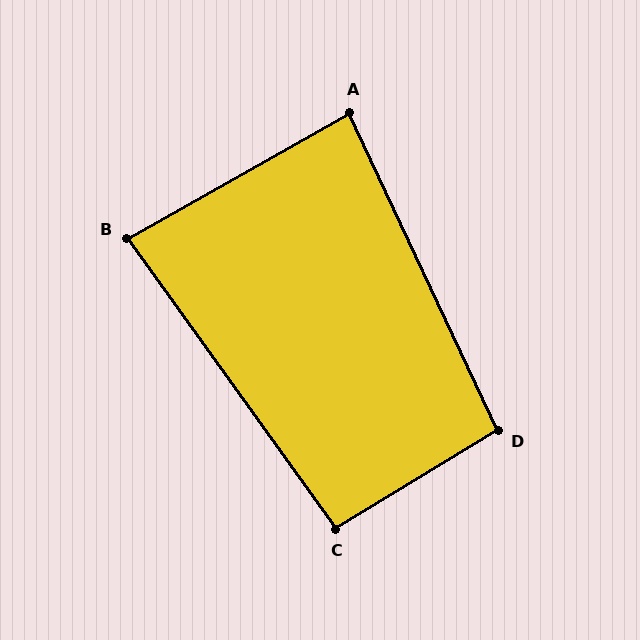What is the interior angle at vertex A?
Approximately 86 degrees (approximately right).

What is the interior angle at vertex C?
Approximately 94 degrees (approximately right).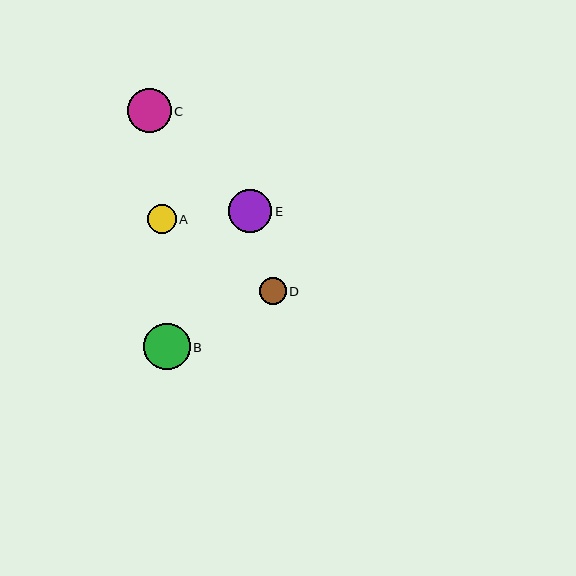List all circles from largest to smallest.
From largest to smallest: B, C, E, A, D.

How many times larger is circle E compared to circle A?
Circle E is approximately 1.5 times the size of circle A.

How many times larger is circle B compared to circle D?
Circle B is approximately 1.7 times the size of circle D.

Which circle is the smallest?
Circle D is the smallest with a size of approximately 27 pixels.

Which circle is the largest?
Circle B is the largest with a size of approximately 46 pixels.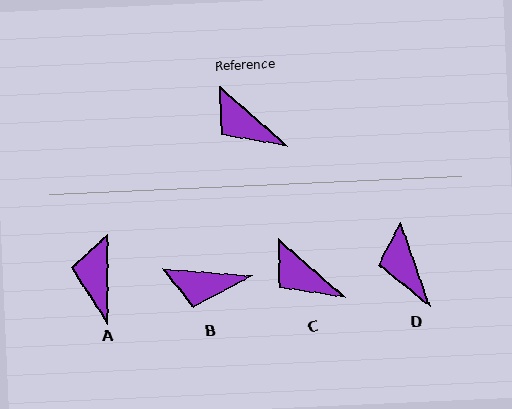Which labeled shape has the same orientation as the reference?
C.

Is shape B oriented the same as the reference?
No, it is off by about 37 degrees.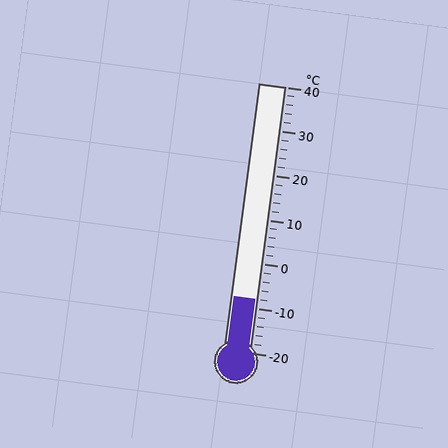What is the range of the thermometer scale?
The thermometer scale ranges from -20°C to 40°C.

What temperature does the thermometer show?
The thermometer shows approximately -8°C.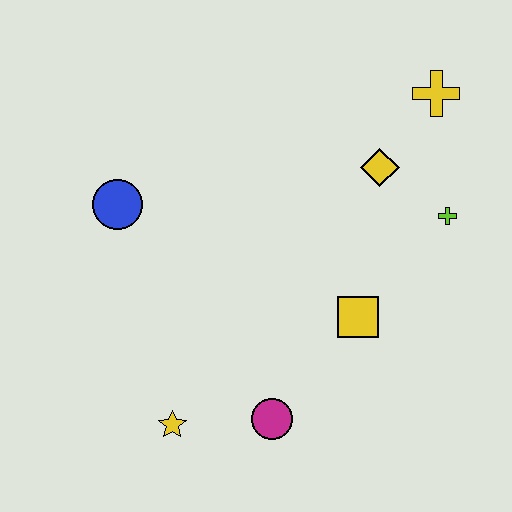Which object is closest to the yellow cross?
The yellow diamond is closest to the yellow cross.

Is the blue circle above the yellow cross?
No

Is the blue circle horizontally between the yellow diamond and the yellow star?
No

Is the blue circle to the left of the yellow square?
Yes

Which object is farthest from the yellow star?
The yellow cross is farthest from the yellow star.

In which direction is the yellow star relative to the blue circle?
The yellow star is below the blue circle.